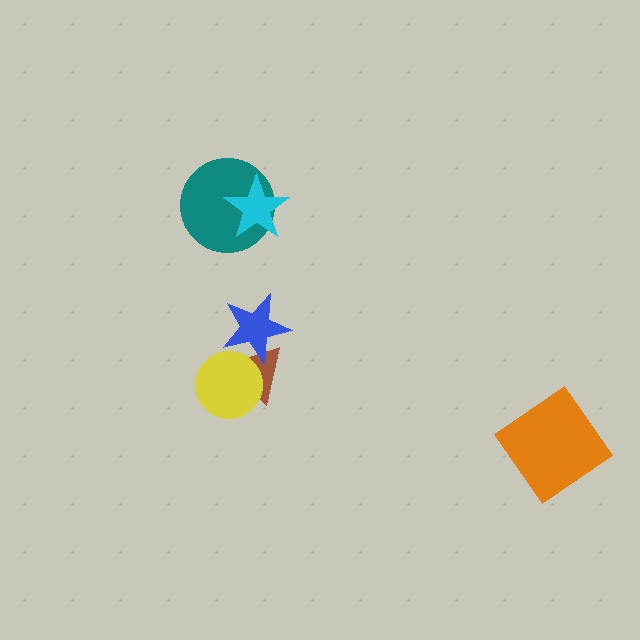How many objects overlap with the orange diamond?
0 objects overlap with the orange diamond.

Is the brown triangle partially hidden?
Yes, it is partially covered by another shape.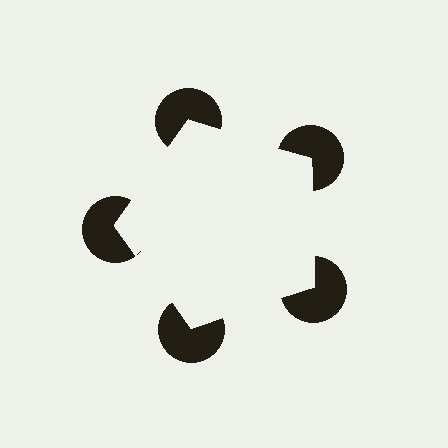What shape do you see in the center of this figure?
An illusory pentagon — its edges are inferred from the aligned wedge cuts in the pac-man discs, not physically drawn.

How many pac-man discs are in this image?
There are 5 — one at each vertex of the illusory pentagon.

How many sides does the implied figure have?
5 sides.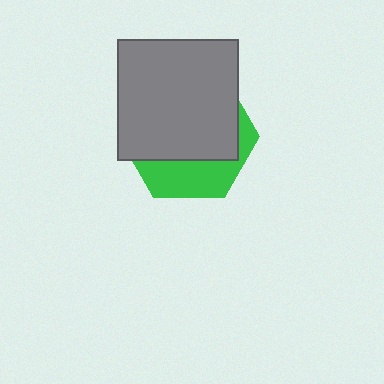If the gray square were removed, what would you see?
You would see the complete green hexagon.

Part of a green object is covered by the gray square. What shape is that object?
It is a hexagon.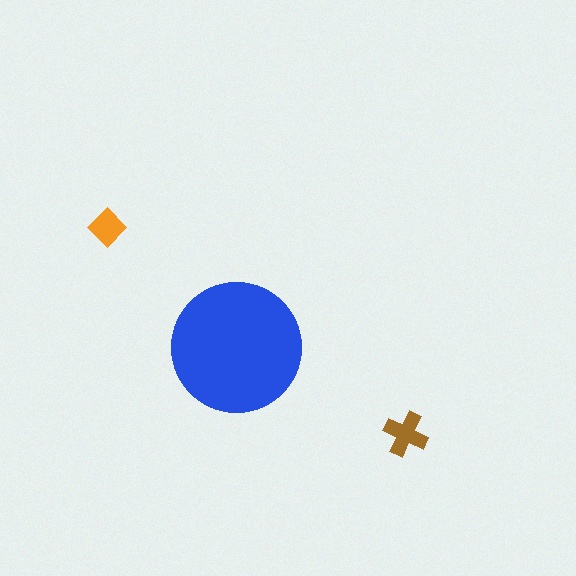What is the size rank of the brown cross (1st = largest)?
2nd.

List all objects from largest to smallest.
The blue circle, the brown cross, the orange diamond.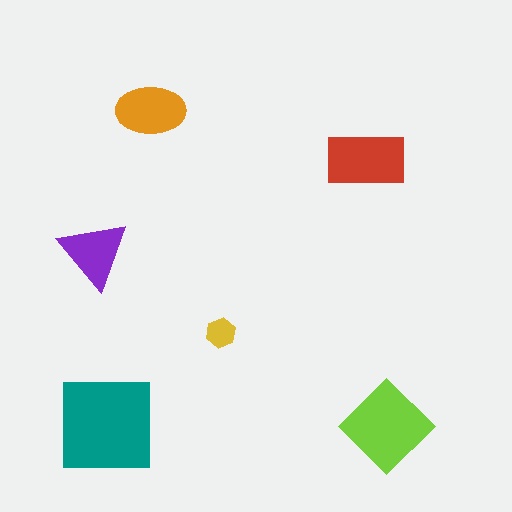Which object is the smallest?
The yellow hexagon.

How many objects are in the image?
There are 6 objects in the image.